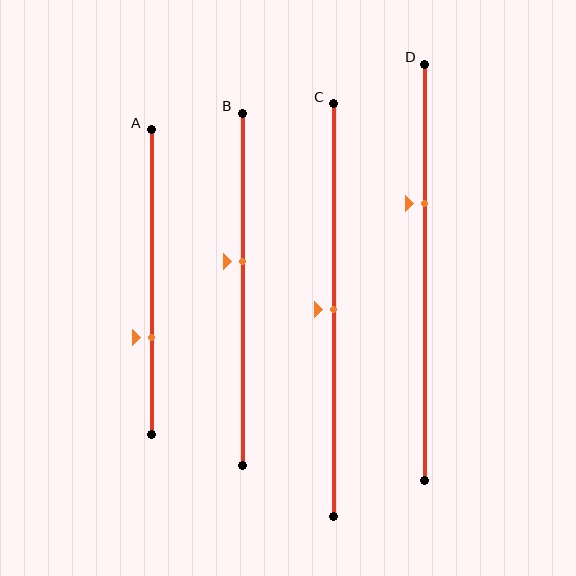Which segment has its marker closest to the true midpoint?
Segment C has its marker closest to the true midpoint.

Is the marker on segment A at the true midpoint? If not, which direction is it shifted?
No, the marker on segment A is shifted downward by about 18% of the segment length.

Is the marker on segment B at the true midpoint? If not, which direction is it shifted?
No, the marker on segment B is shifted upward by about 8% of the segment length.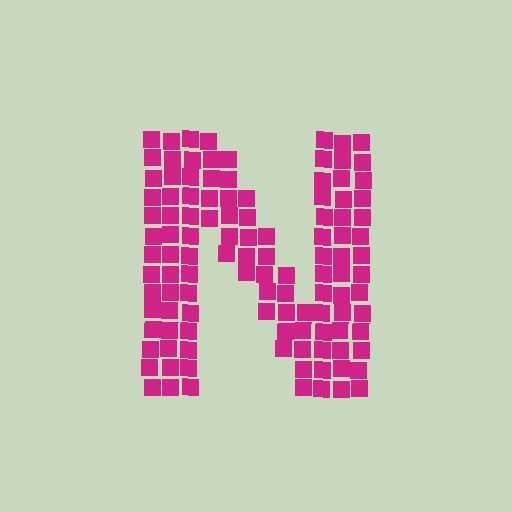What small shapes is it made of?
It is made of small squares.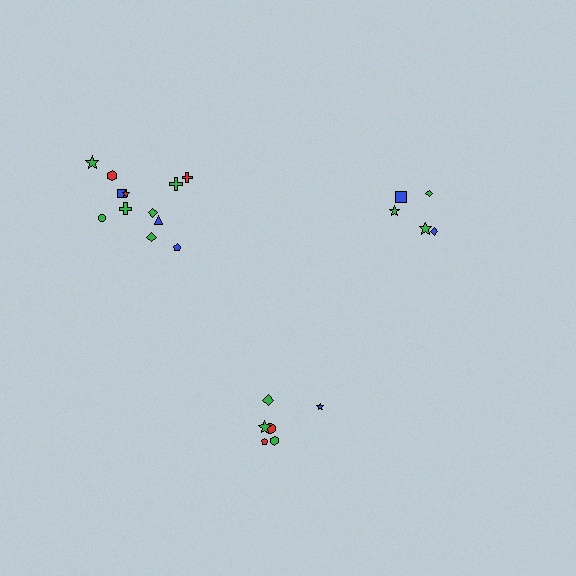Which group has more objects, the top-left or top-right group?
The top-left group.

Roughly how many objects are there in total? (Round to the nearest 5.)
Roughly 25 objects in total.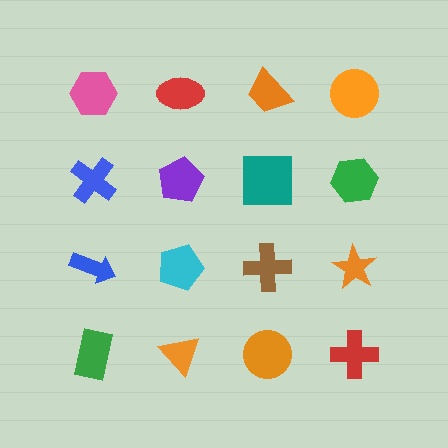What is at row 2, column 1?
A blue cross.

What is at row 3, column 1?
A blue arrow.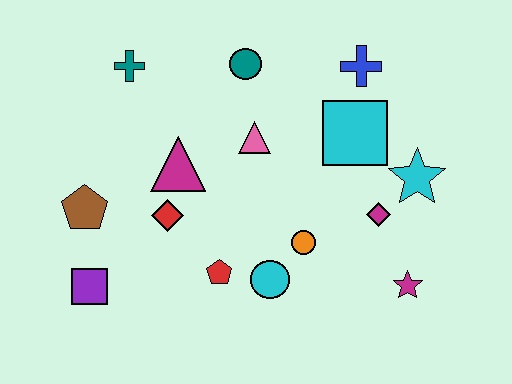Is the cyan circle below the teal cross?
Yes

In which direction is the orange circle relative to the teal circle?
The orange circle is below the teal circle.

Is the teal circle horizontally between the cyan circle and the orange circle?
No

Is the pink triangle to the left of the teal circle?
No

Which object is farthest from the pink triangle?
The purple square is farthest from the pink triangle.